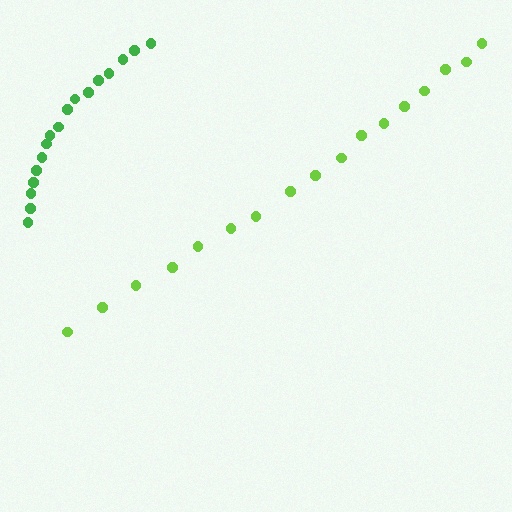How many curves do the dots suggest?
There are 2 distinct paths.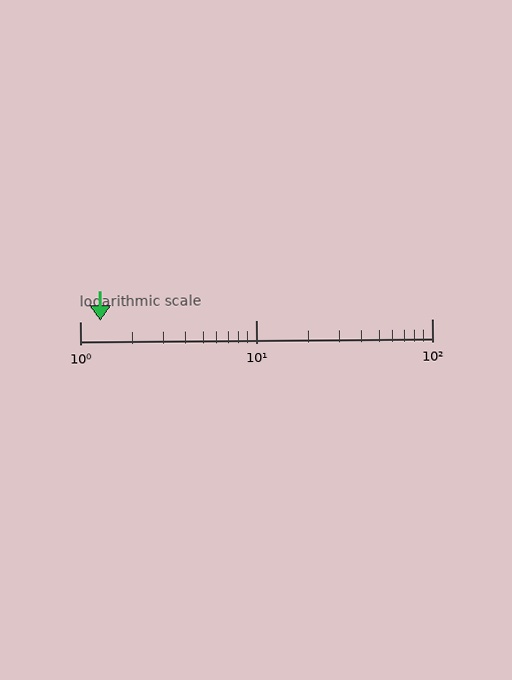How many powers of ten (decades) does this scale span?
The scale spans 2 decades, from 1 to 100.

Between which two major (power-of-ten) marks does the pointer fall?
The pointer is between 1 and 10.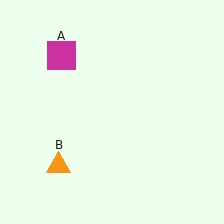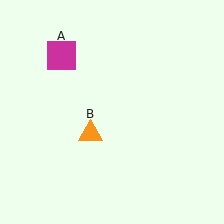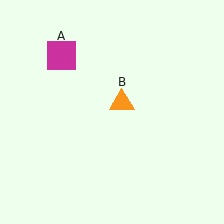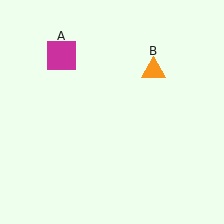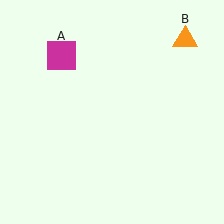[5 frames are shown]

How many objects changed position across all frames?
1 object changed position: orange triangle (object B).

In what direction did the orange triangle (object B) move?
The orange triangle (object B) moved up and to the right.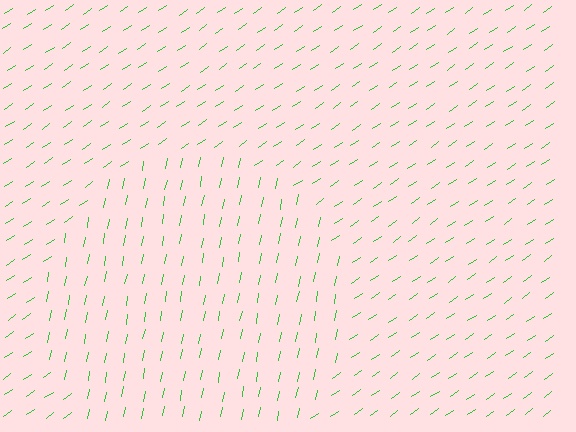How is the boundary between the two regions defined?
The boundary is defined purely by a change in line orientation (approximately 45 degrees difference). All lines are the same color and thickness.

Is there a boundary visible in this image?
Yes, there is a texture boundary formed by a change in line orientation.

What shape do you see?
I see a circle.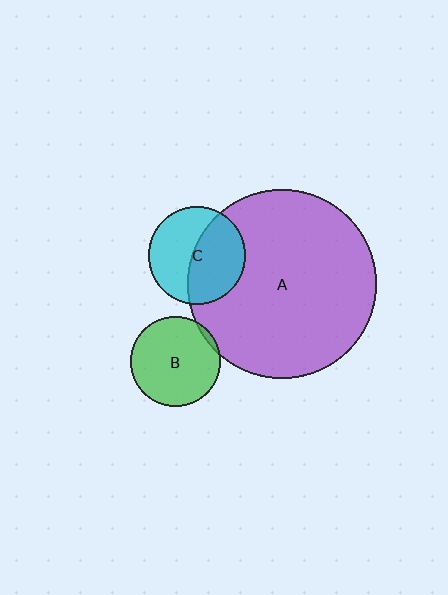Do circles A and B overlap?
Yes.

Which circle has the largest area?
Circle A (purple).